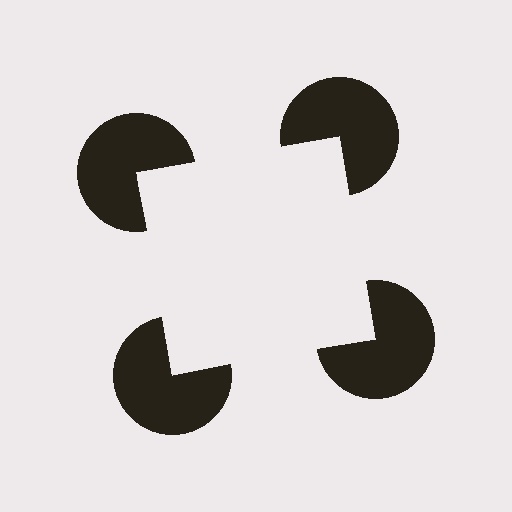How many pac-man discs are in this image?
There are 4 — one at each vertex of the illusory square.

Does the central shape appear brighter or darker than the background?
It typically appears slightly brighter than the background, even though no actual brightness change is drawn.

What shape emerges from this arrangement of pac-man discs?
An illusory square — its edges are inferred from the aligned wedge cuts in the pac-man discs, not physically drawn.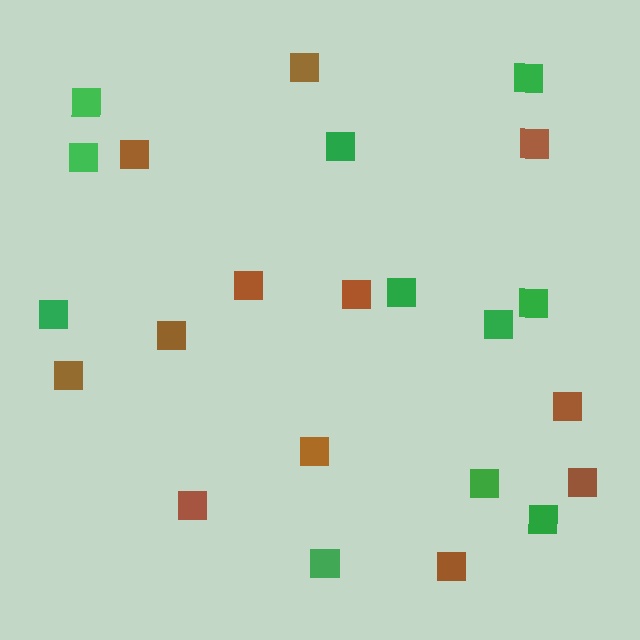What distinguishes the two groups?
There are 2 groups: one group of green squares (11) and one group of brown squares (12).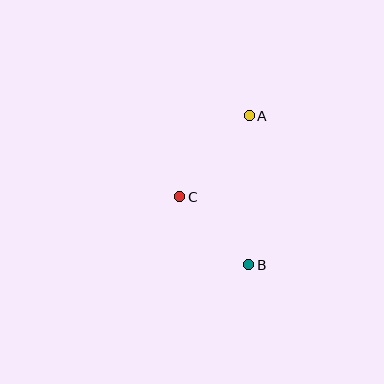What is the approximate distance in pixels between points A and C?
The distance between A and C is approximately 107 pixels.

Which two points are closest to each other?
Points B and C are closest to each other.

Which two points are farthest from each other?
Points A and B are farthest from each other.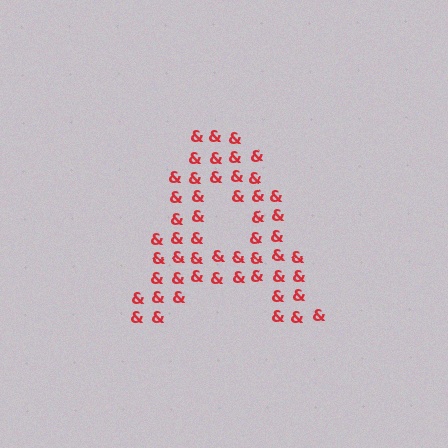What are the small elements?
The small elements are ampersands.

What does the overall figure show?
The overall figure shows the letter A.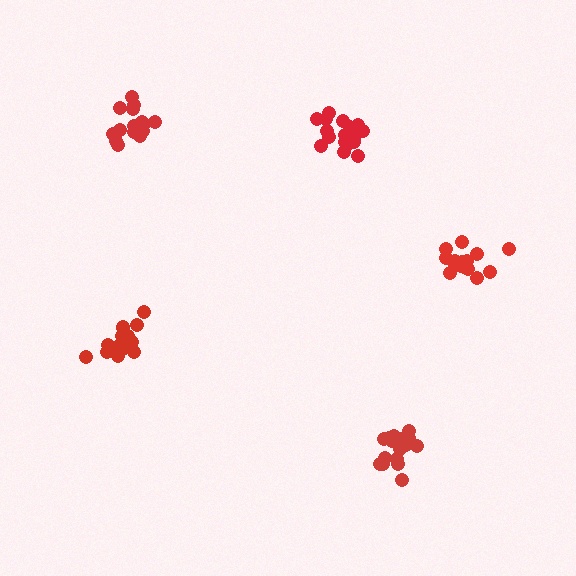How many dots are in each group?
Group 1: 15 dots, Group 2: 17 dots, Group 3: 15 dots, Group 4: 21 dots, Group 5: 16 dots (84 total).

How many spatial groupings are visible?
There are 5 spatial groupings.